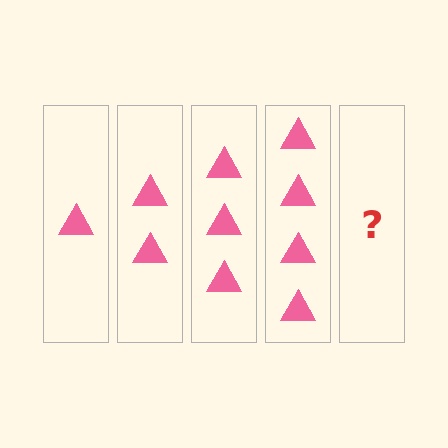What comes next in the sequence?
The next element should be 5 triangles.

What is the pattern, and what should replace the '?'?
The pattern is that each step adds one more triangle. The '?' should be 5 triangles.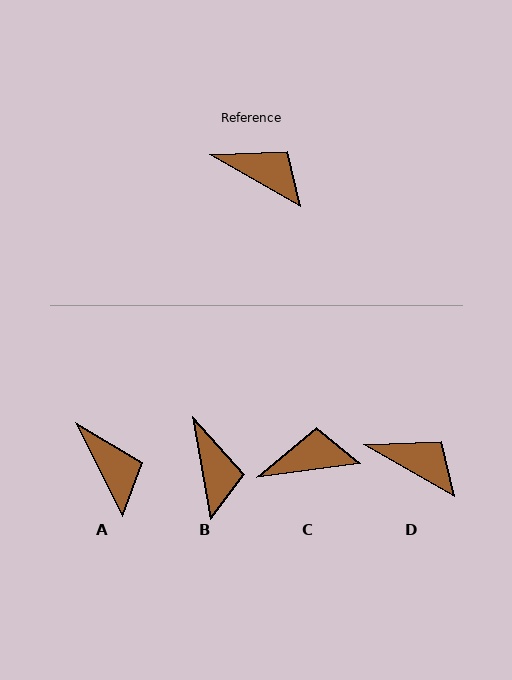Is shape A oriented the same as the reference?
No, it is off by about 34 degrees.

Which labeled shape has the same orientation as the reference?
D.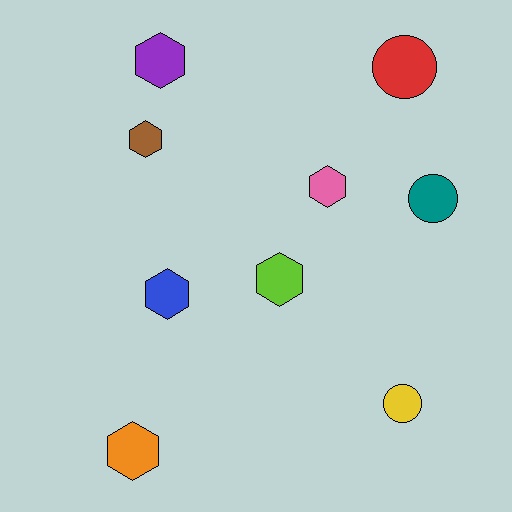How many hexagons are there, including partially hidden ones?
There are 6 hexagons.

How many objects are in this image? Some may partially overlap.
There are 9 objects.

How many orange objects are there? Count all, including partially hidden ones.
There is 1 orange object.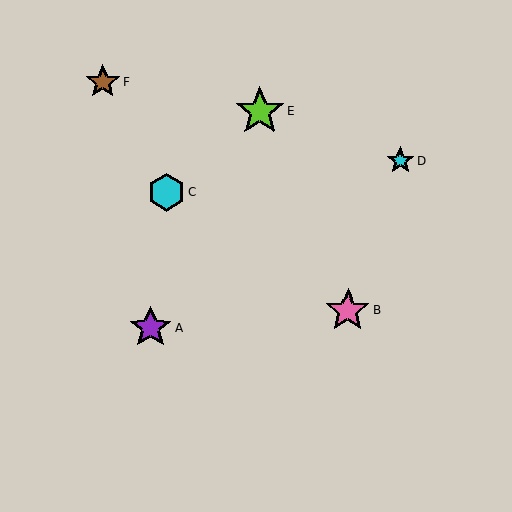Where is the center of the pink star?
The center of the pink star is at (348, 311).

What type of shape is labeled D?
Shape D is a cyan star.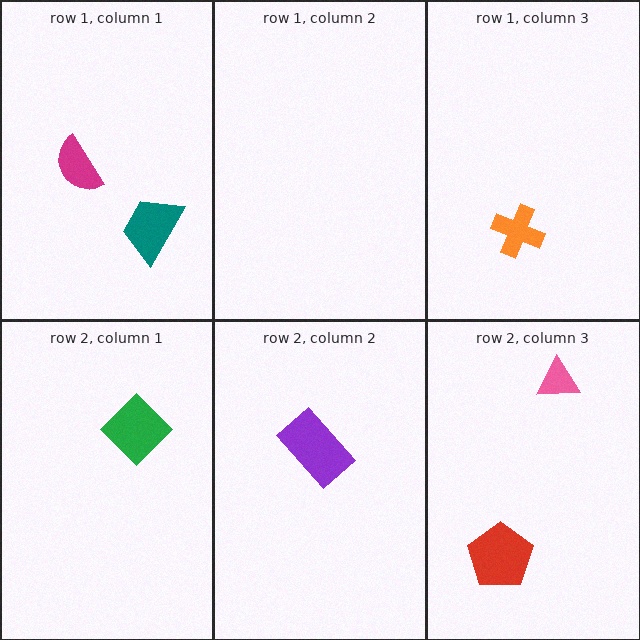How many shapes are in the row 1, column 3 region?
1.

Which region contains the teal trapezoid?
The row 1, column 1 region.